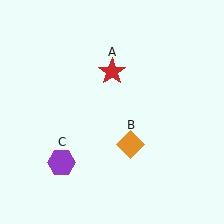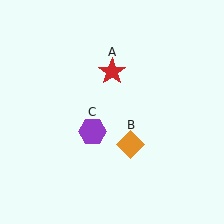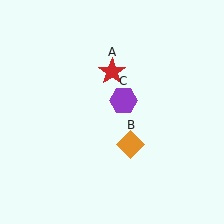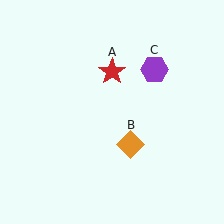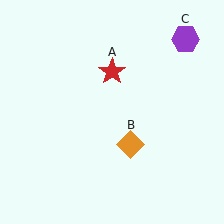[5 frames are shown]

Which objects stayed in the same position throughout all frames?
Red star (object A) and orange diamond (object B) remained stationary.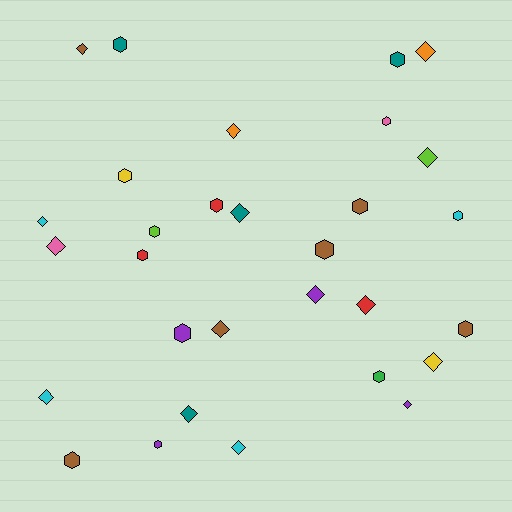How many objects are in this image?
There are 30 objects.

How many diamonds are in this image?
There are 15 diamonds.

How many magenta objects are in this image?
There are no magenta objects.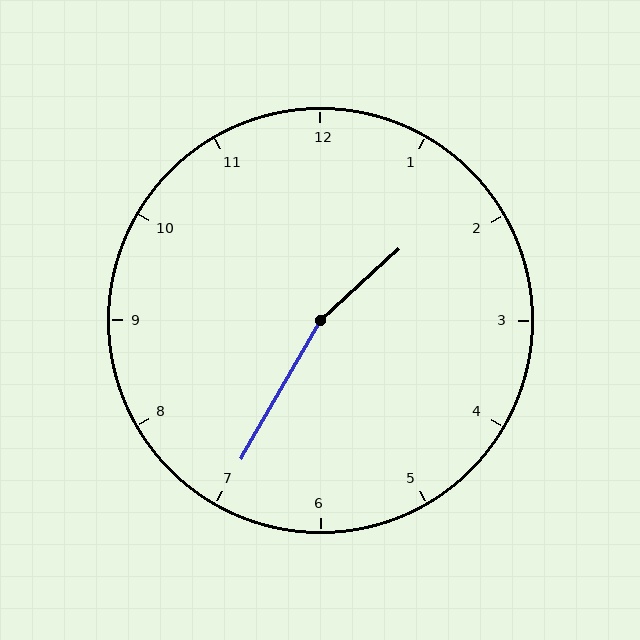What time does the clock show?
1:35.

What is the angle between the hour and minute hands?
Approximately 162 degrees.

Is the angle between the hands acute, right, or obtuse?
It is obtuse.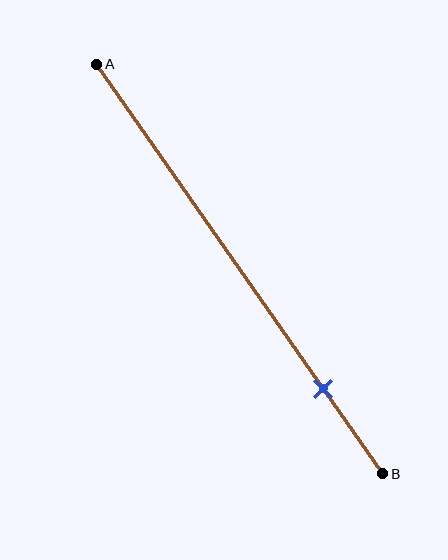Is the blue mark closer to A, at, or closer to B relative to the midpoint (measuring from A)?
The blue mark is closer to point B than the midpoint of segment AB.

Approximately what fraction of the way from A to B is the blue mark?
The blue mark is approximately 80% of the way from A to B.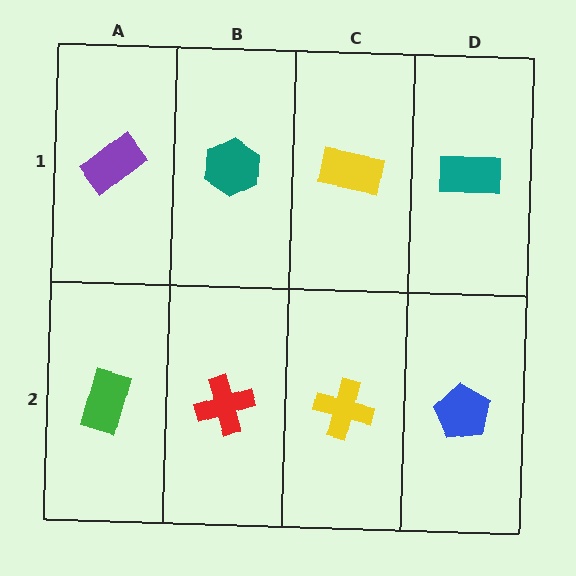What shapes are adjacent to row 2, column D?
A teal rectangle (row 1, column D), a yellow cross (row 2, column C).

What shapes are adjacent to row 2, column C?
A yellow rectangle (row 1, column C), a red cross (row 2, column B), a blue pentagon (row 2, column D).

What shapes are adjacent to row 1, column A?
A green rectangle (row 2, column A), a teal hexagon (row 1, column B).